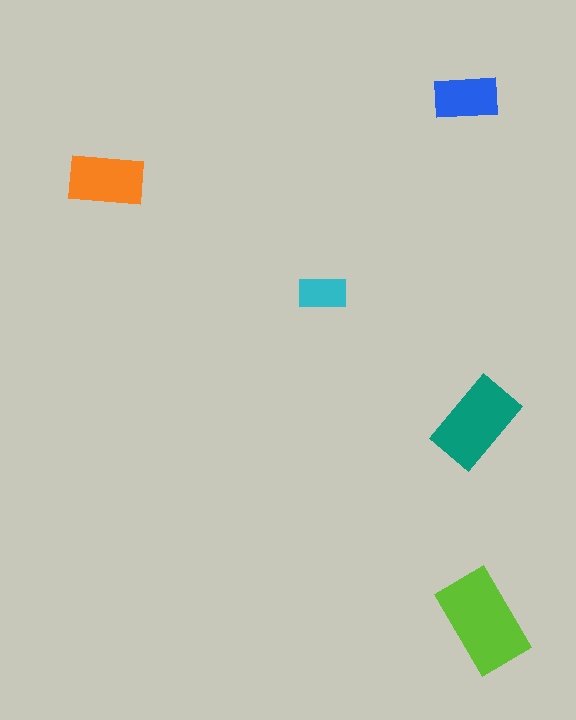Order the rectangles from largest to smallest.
the lime one, the teal one, the orange one, the blue one, the cyan one.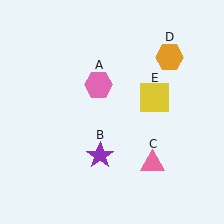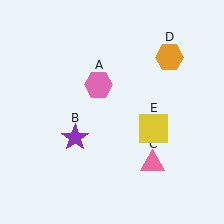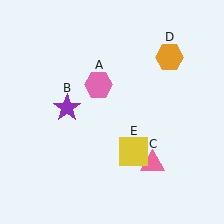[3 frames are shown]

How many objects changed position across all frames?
2 objects changed position: purple star (object B), yellow square (object E).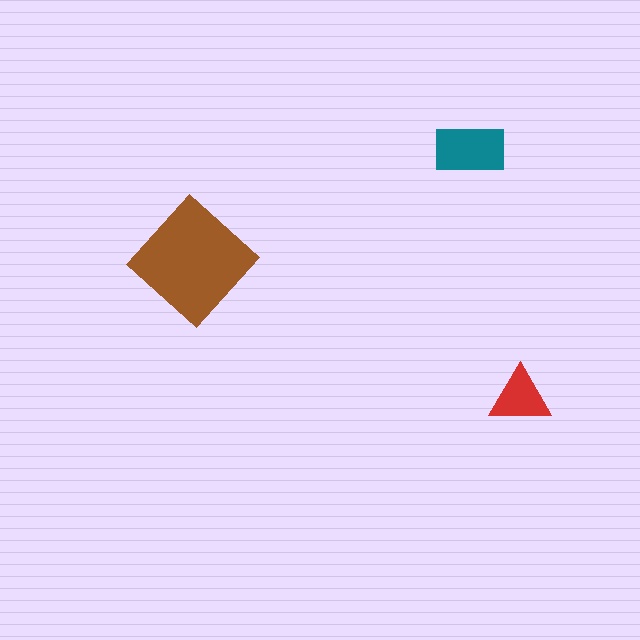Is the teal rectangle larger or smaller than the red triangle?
Larger.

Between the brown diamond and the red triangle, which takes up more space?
The brown diamond.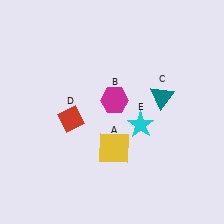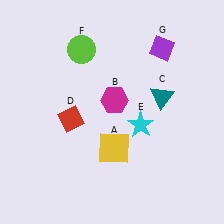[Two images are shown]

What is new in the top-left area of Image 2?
A lime circle (F) was added in the top-left area of Image 2.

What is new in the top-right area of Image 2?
A purple diamond (G) was added in the top-right area of Image 2.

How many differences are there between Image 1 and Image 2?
There are 2 differences between the two images.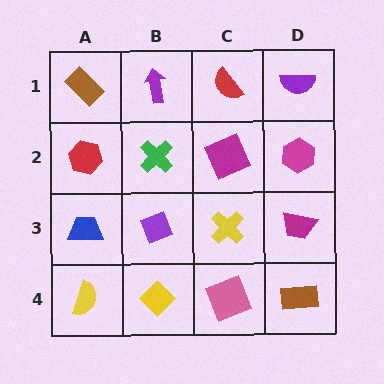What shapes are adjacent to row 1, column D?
A magenta hexagon (row 2, column D), a red semicircle (row 1, column C).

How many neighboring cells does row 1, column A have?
2.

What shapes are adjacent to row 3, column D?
A magenta hexagon (row 2, column D), a brown rectangle (row 4, column D), a yellow cross (row 3, column C).